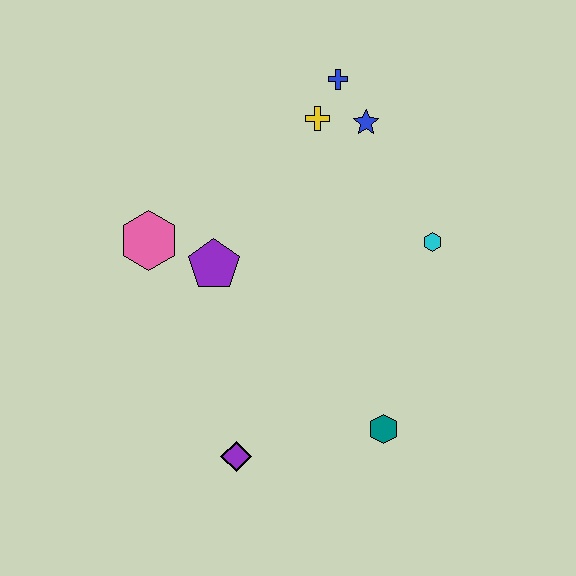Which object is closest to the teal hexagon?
The purple diamond is closest to the teal hexagon.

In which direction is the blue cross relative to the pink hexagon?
The blue cross is to the right of the pink hexagon.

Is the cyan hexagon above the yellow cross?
No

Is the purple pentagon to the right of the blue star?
No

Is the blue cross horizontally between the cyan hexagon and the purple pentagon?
Yes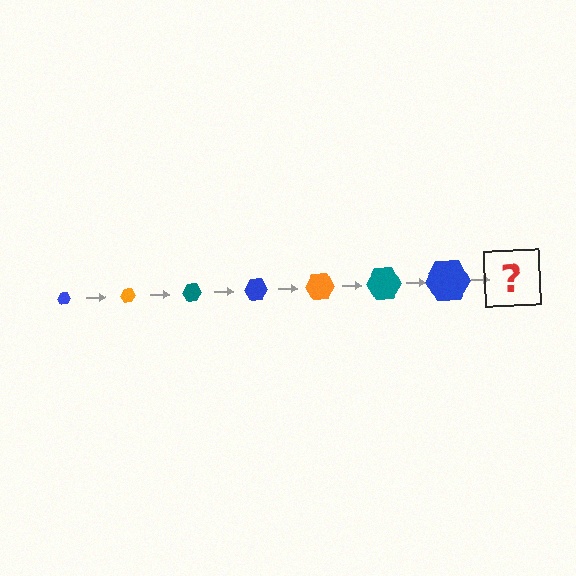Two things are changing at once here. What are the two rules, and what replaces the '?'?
The two rules are that the hexagon grows larger each step and the color cycles through blue, orange, and teal. The '?' should be an orange hexagon, larger than the previous one.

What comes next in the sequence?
The next element should be an orange hexagon, larger than the previous one.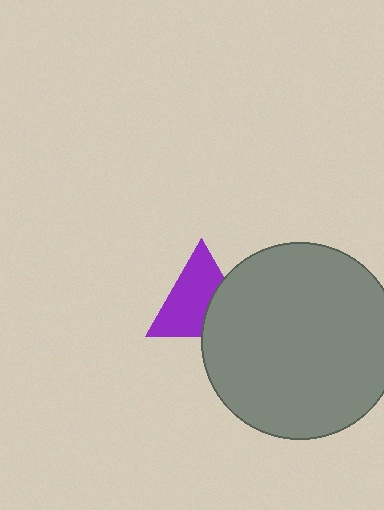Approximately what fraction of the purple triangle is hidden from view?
Roughly 34% of the purple triangle is hidden behind the gray circle.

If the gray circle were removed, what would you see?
You would see the complete purple triangle.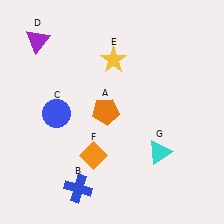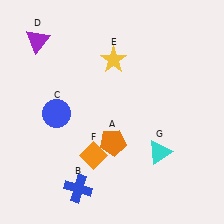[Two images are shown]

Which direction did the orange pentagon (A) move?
The orange pentagon (A) moved down.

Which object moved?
The orange pentagon (A) moved down.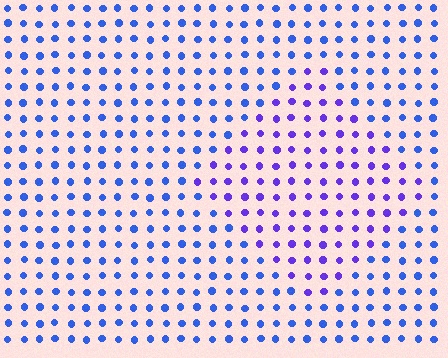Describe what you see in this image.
The image is filled with small blue elements in a uniform arrangement. A diamond-shaped region is visible where the elements are tinted to a slightly different hue, forming a subtle color boundary.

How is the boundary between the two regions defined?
The boundary is defined purely by a slight shift in hue (about 34 degrees). Spacing, size, and orientation are identical on both sides.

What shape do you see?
I see a diamond.